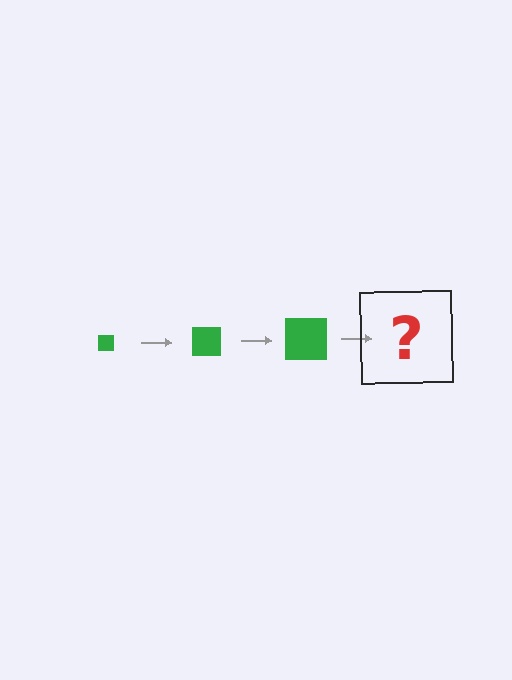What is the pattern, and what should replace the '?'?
The pattern is that the square gets progressively larger each step. The '?' should be a green square, larger than the previous one.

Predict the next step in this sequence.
The next step is a green square, larger than the previous one.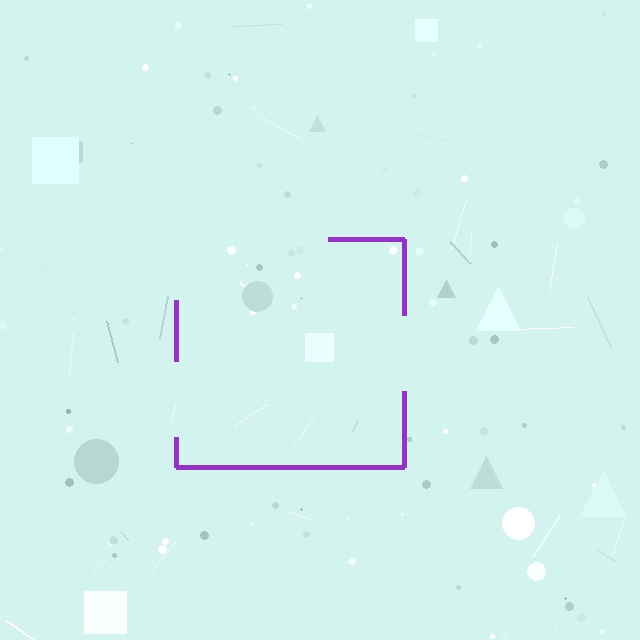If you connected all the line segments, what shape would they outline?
They would outline a square.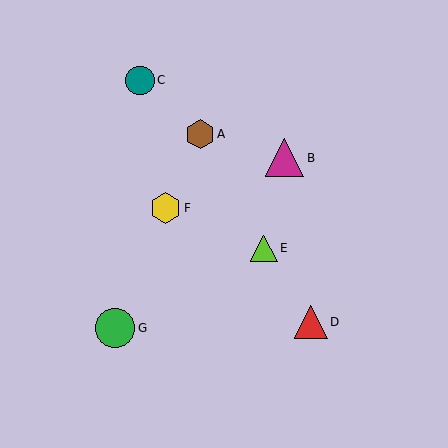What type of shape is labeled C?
Shape C is a teal circle.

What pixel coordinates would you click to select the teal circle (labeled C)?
Click at (140, 80) to select the teal circle C.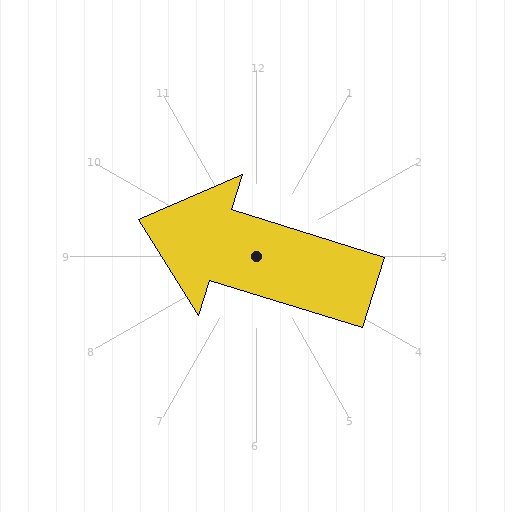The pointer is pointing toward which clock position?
Roughly 10 o'clock.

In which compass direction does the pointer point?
West.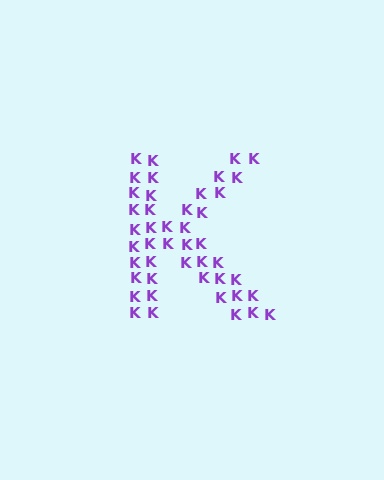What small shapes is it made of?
It is made of small letter K's.